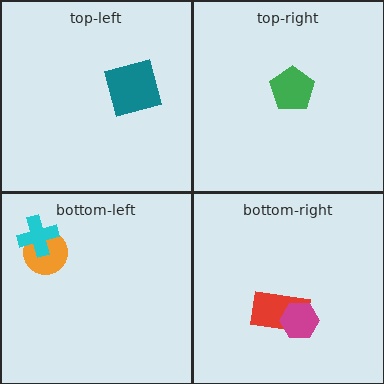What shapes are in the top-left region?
The teal diamond.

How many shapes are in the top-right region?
1.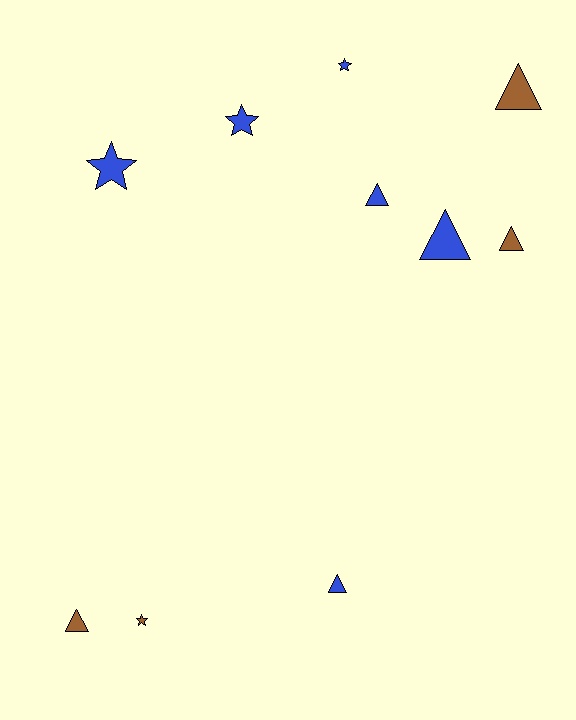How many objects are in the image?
There are 10 objects.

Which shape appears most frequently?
Triangle, with 6 objects.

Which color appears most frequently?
Blue, with 6 objects.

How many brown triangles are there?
There are 3 brown triangles.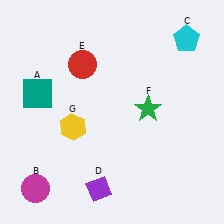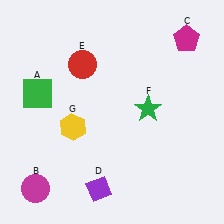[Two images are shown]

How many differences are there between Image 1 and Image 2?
There are 2 differences between the two images.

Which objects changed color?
A changed from teal to green. C changed from cyan to magenta.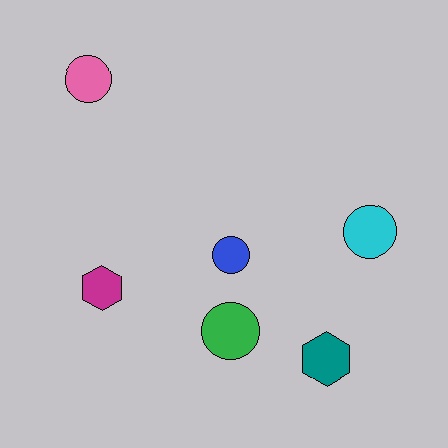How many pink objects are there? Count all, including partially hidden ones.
There is 1 pink object.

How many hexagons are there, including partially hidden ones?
There are 2 hexagons.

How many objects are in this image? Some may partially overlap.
There are 6 objects.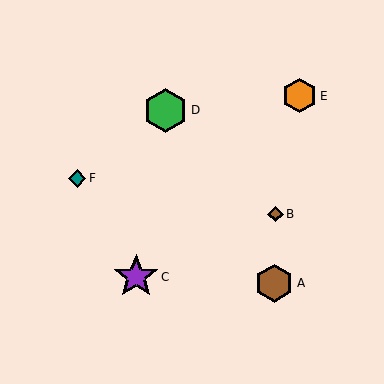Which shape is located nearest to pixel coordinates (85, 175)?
The teal diamond (labeled F) at (77, 178) is nearest to that location.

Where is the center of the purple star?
The center of the purple star is at (136, 277).